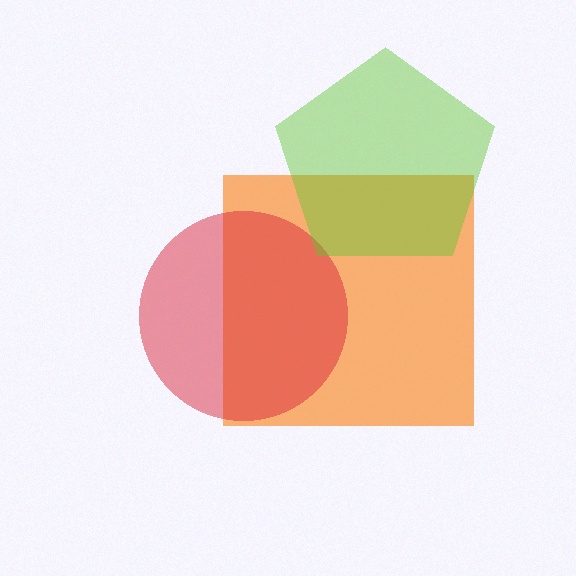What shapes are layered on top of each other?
The layered shapes are: an orange square, a red circle, a lime pentagon.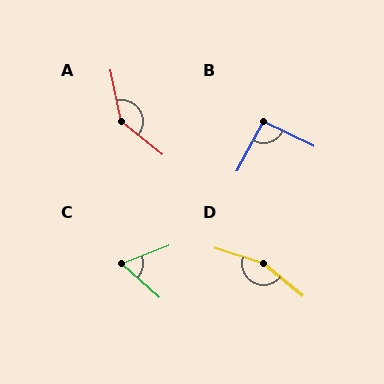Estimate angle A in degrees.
Approximately 140 degrees.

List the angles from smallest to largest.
C (63°), B (91°), A (140°), D (159°).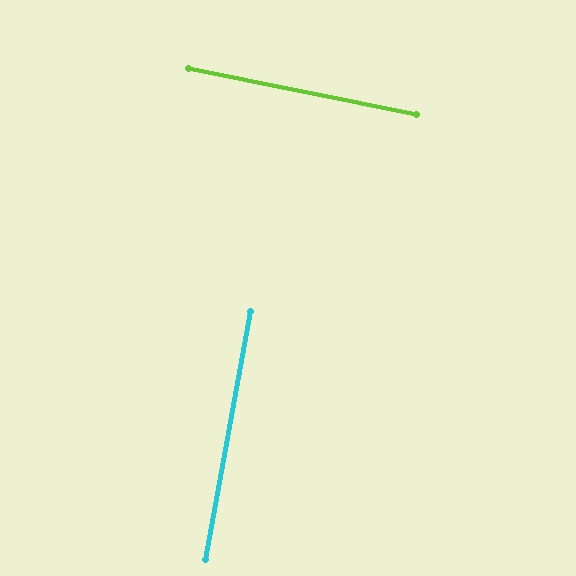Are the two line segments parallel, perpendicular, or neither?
Perpendicular — they meet at approximately 89°.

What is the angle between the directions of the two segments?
Approximately 89 degrees.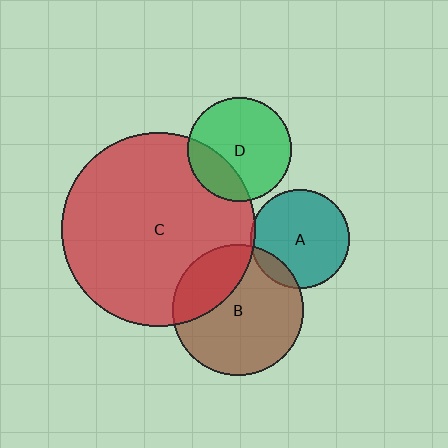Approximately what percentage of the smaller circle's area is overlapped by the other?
Approximately 25%.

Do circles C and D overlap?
Yes.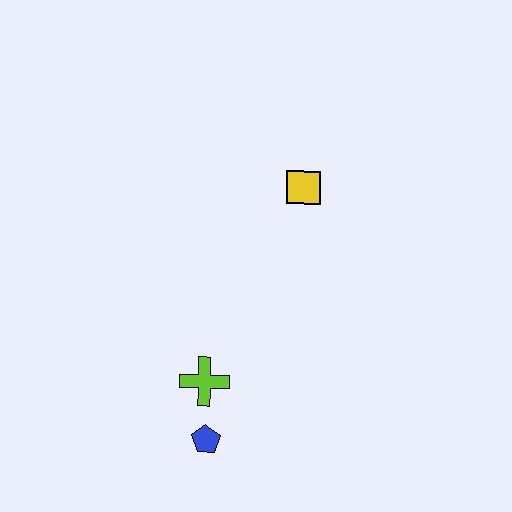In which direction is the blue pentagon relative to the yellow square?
The blue pentagon is below the yellow square.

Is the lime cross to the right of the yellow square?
No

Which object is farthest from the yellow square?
The blue pentagon is farthest from the yellow square.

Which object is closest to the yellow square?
The lime cross is closest to the yellow square.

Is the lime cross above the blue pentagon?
Yes